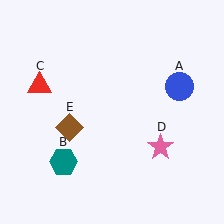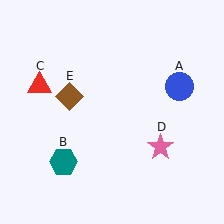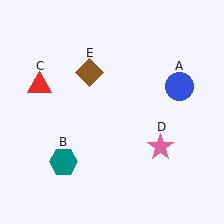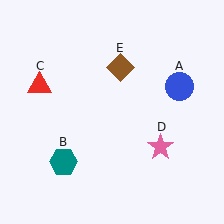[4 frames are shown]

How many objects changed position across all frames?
1 object changed position: brown diamond (object E).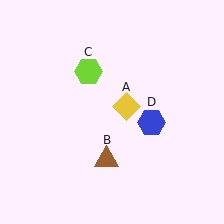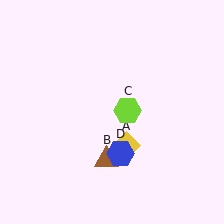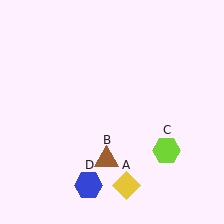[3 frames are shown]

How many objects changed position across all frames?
3 objects changed position: yellow diamond (object A), lime hexagon (object C), blue hexagon (object D).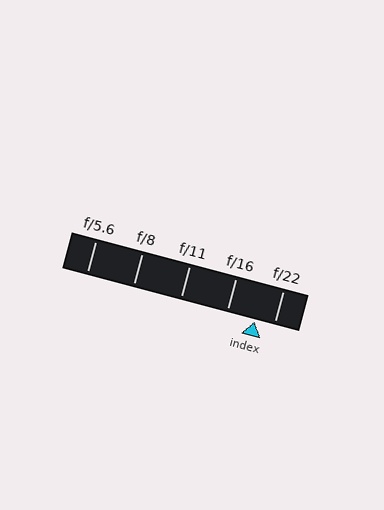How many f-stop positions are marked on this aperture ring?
There are 5 f-stop positions marked.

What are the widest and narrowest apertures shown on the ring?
The widest aperture shown is f/5.6 and the narrowest is f/22.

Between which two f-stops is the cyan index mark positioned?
The index mark is between f/16 and f/22.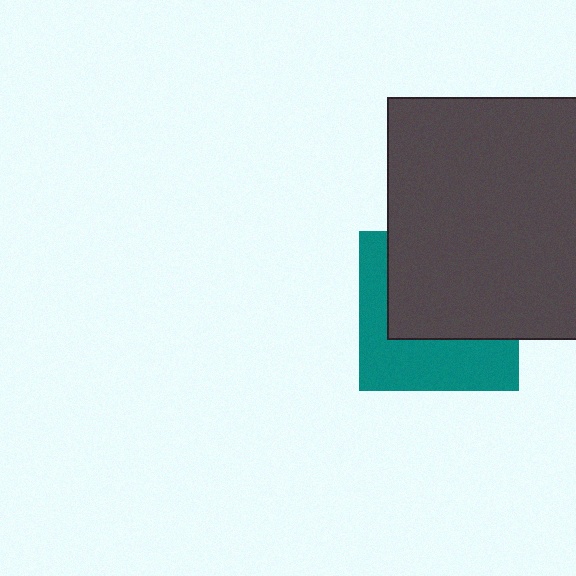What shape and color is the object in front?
The object in front is a dark gray square.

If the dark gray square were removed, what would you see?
You would see the complete teal square.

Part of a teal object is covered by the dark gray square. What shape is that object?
It is a square.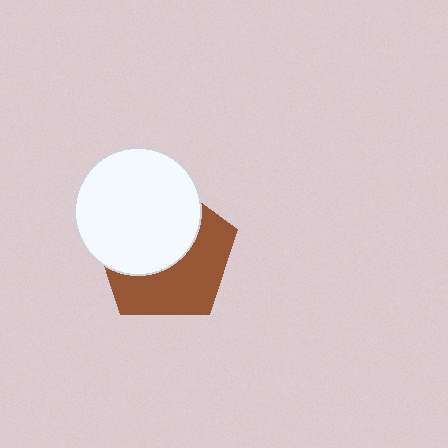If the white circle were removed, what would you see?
You would see the complete brown pentagon.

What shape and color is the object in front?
The object in front is a white circle.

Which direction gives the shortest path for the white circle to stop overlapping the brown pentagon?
Moving toward the upper-left gives the shortest separation.